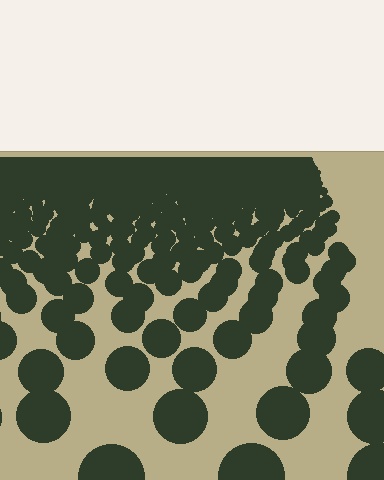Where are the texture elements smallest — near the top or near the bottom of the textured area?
Near the top.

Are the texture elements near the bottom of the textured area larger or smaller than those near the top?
Larger. Near the bottom, elements are closer to the viewer and appear at a bigger on-screen size.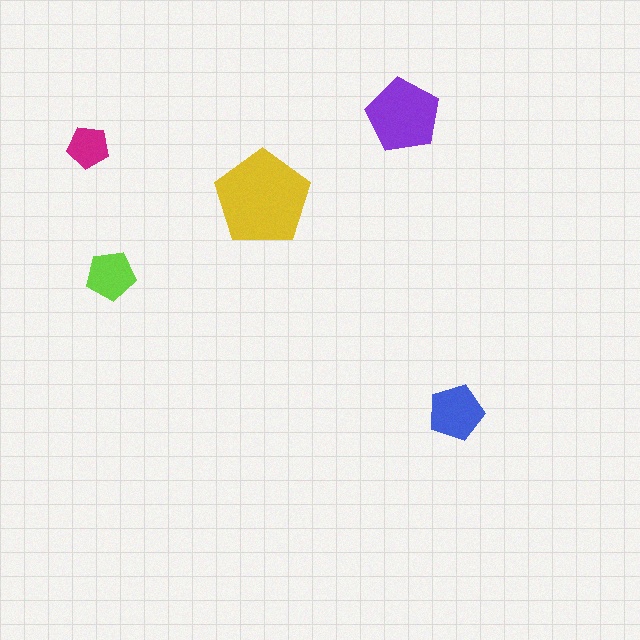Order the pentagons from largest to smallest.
the yellow one, the purple one, the blue one, the lime one, the magenta one.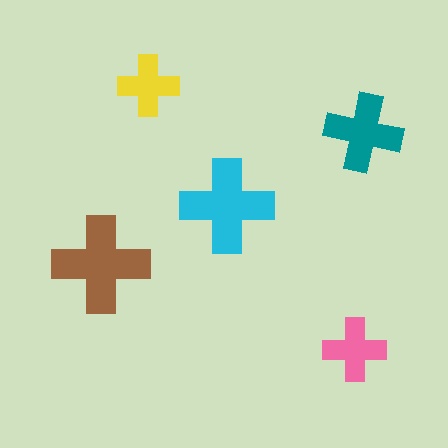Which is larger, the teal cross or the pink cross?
The teal one.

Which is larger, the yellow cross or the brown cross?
The brown one.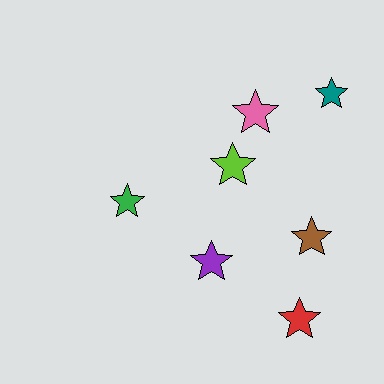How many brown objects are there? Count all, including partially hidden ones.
There is 1 brown object.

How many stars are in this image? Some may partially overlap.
There are 7 stars.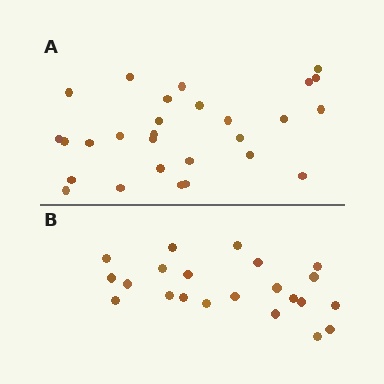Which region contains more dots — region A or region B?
Region A (the top region) has more dots.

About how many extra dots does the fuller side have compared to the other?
Region A has about 6 more dots than region B.